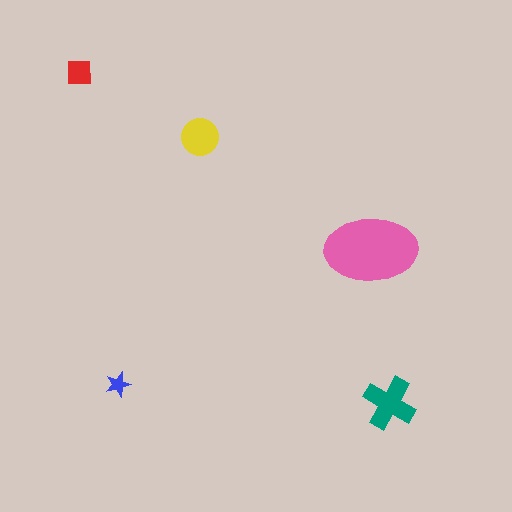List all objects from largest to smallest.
The pink ellipse, the teal cross, the yellow circle, the red square, the blue star.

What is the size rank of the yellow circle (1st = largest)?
3rd.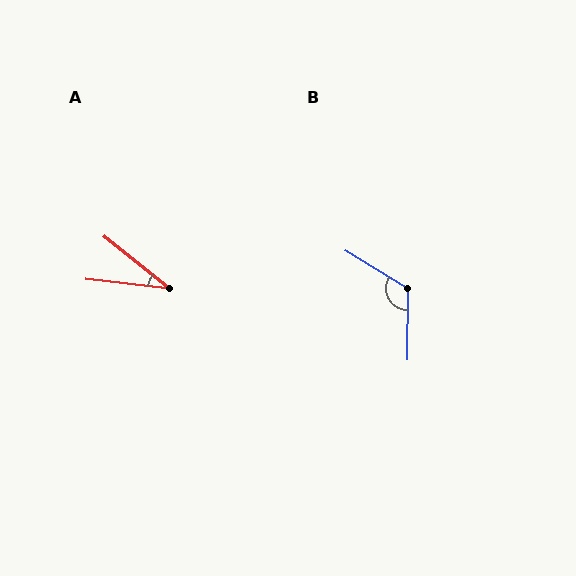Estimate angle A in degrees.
Approximately 32 degrees.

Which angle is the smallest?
A, at approximately 32 degrees.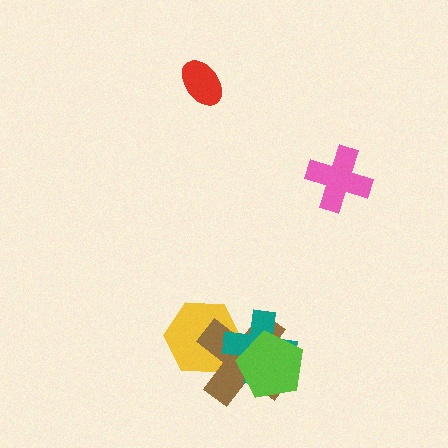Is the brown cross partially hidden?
Yes, it is partially covered by another shape.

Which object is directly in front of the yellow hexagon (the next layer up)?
The brown cross is directly in front of the yellow hexagon.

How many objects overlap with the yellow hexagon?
2 objects overlap with the yellow hexagon.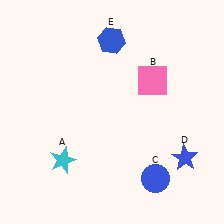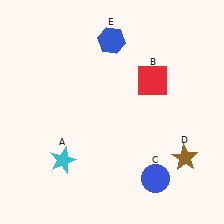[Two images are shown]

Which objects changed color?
B changed from pink to red. D changed from blue to brown.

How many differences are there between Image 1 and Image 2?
There are 2 differences between the two images.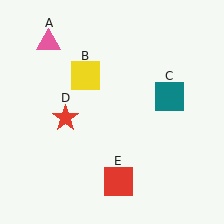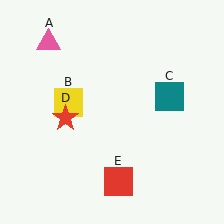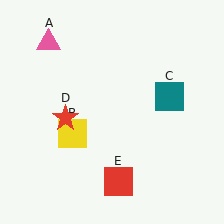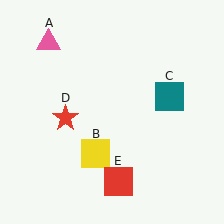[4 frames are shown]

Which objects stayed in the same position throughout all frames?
Pink triangle (object A) and teal square (object C) and red star (object D) and red square (object E) remained stationary.